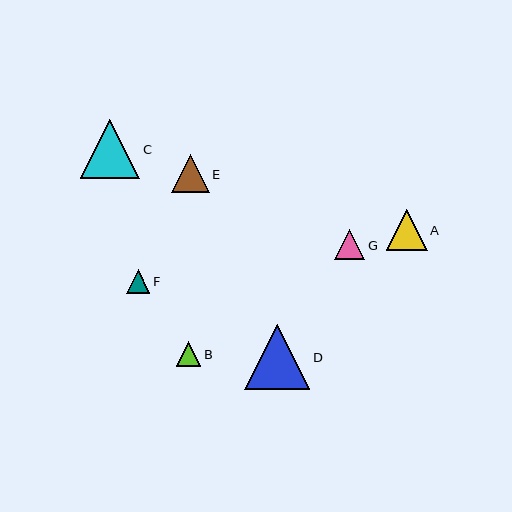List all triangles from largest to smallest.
From largest to smallest: D, C, A, E, G, B, F.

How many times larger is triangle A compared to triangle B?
Triangle A is approximately 1.7 times the size of triangle B.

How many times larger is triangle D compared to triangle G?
Triangle D is approximately 2.1 times the size of triangle G.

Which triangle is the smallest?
Triangle F is the smallest with a size of approximately 24 pixels.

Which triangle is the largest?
Triangle D is the largest with a size of approximately 65 pixels.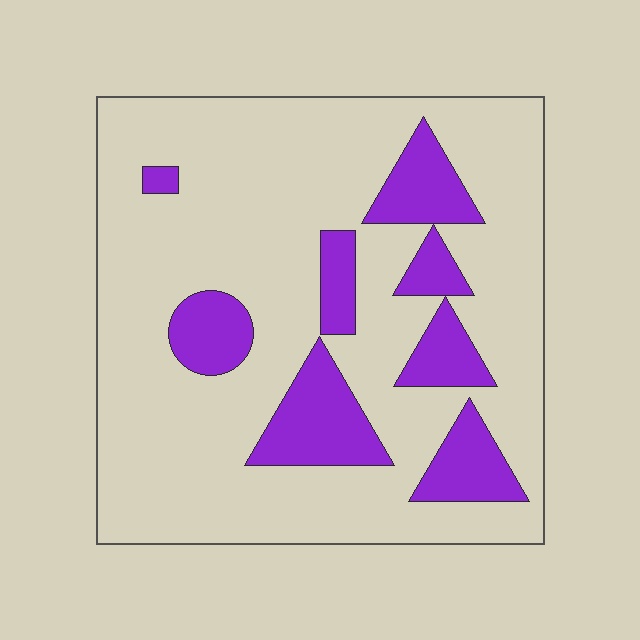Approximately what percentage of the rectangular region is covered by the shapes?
Approximately 20%.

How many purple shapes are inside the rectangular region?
8.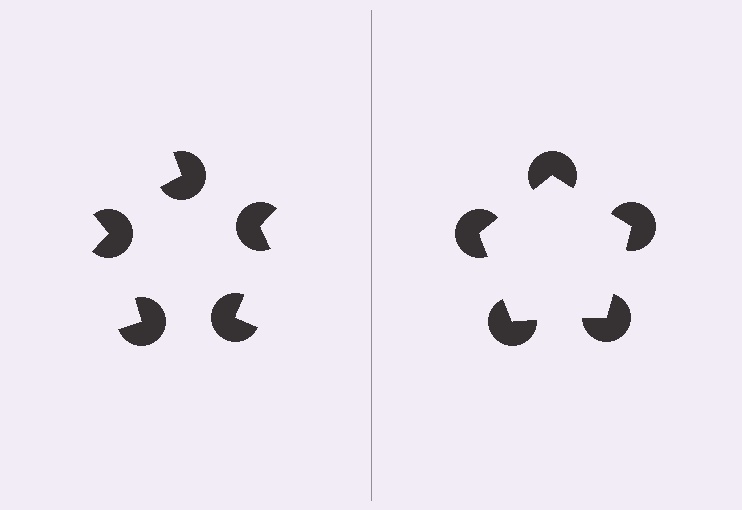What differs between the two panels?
The pac-man discs are positioned identically on both sides; only the wedge orientations differ. On the right they align to a pentagon; on the left they are misaligned.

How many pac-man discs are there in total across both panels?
10 — 5 on each side.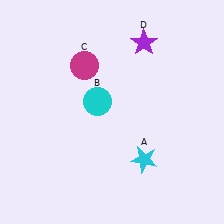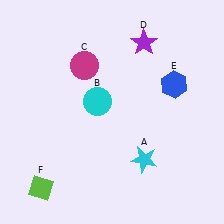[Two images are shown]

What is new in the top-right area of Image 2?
A blue hexagon (E) was added in the top-right area of Image 2.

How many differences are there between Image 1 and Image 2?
There are 2 differences between the two images.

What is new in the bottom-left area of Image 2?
A lime diamond (F) was added in the bottom-left area of Image 2.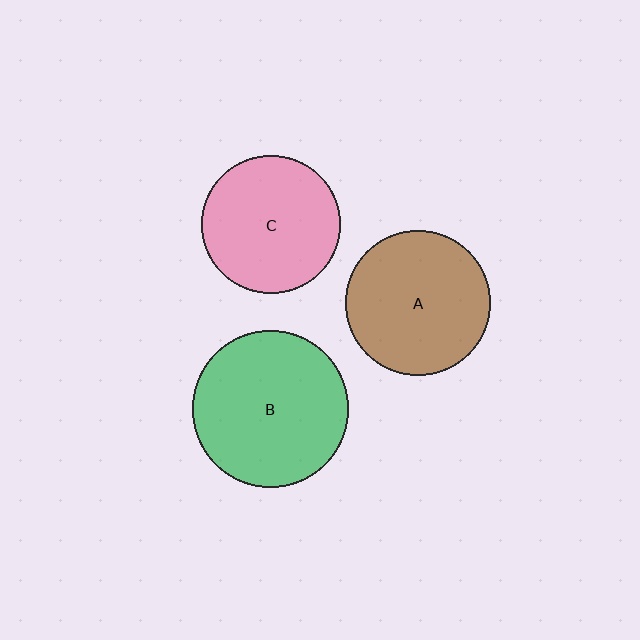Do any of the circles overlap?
No, none of the circles overlap.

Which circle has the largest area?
Circle B (green).